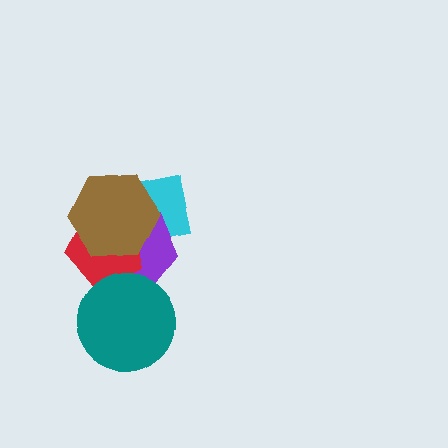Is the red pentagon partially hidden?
Yes, it is partially covered by another shape.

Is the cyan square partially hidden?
Yes, it is partially covered by another shape.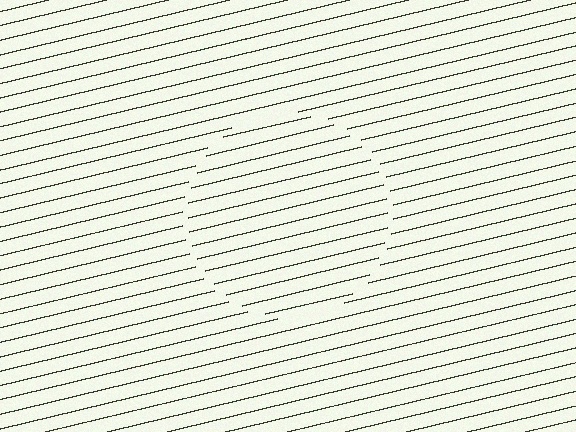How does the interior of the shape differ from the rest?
The interior of the shape contains the same grating, shifted by half a period — the contour is defined by the phase discontinuity where line-ends from the inner and outer gratings abut.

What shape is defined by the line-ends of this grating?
An illusory circle. The interior of the shape contains the same grating, shifted by half a period — the contour is defined by the phase discontinuity where line-ends from the inner and outer gratings abut.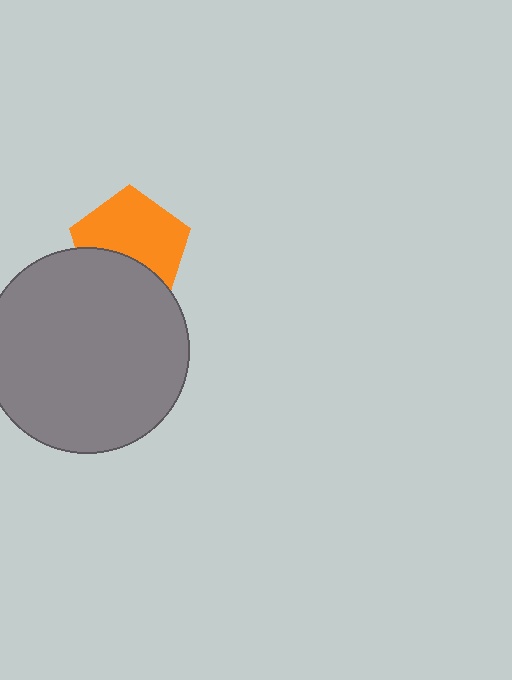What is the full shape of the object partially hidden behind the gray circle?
The partially hidden object is an orange pentagon.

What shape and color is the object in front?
The object in front is a gray circle.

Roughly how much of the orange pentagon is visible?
About half of it is visible (roughly 63%).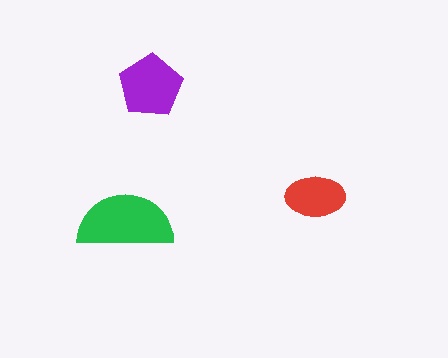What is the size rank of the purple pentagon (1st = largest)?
2nd.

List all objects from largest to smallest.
The green semicircle, the purple pentagon, the red ellipse.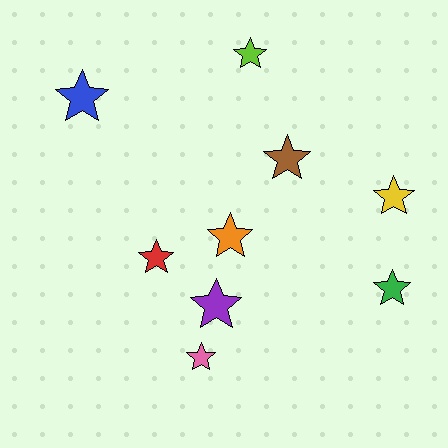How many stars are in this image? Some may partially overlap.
There are 9 stars.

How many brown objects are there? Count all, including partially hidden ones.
There is 1 brown object.